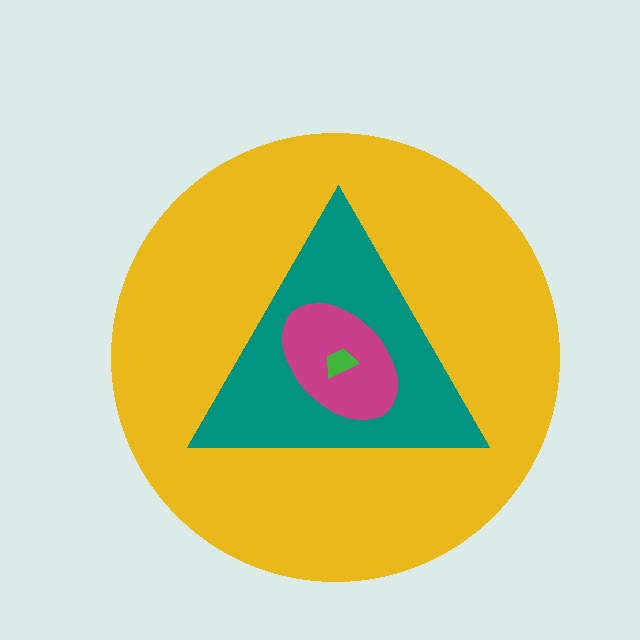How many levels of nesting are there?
4.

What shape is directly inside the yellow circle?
The teal triangle.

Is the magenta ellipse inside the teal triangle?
Yes.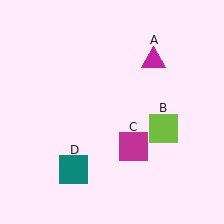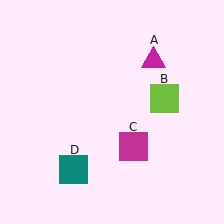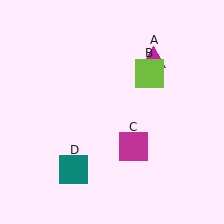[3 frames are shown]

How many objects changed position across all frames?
1 object changed position: lime square (object B).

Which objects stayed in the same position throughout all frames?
Magenta triangle (object A) and magenta square (object C) and teal square (object D) remained stationary.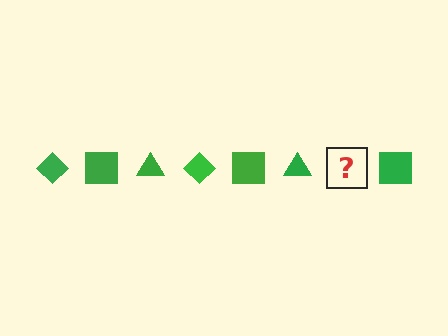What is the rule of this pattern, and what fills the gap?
The rule is that the pattern cycles through diamond, square, triangle shapes in green. The gap should be filled with a green diamond.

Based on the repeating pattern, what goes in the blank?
The blank should be a green diamond.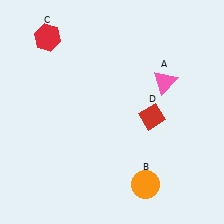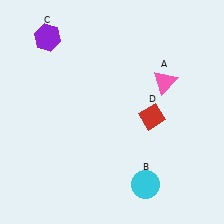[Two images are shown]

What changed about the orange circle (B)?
In Image 1, B is orange. In Image 2, it changed to cyan.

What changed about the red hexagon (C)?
In Image 1, C is red. In Image 2, it changed to purple.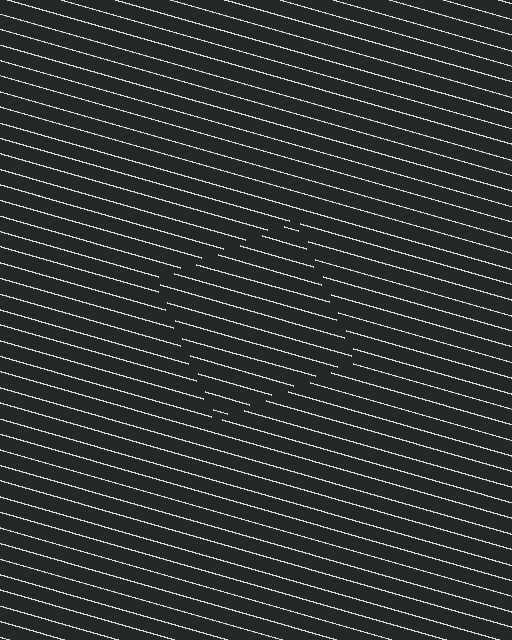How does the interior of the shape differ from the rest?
The interior of the shape contains the same grating, shifted by half a period — the contour is defined by the phase discontinuity where line-ends from the inner and outer gratings abut.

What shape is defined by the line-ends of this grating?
An illusory square. The interior of the shape contains the same grating, shifted by half a period — the contour is defined by the phase discontinuity where line-ends from the inner and outer gratings abut.